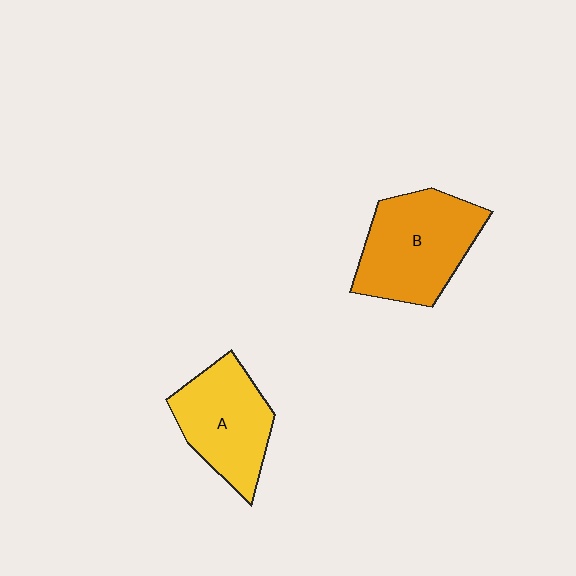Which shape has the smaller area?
Shape A (yellow).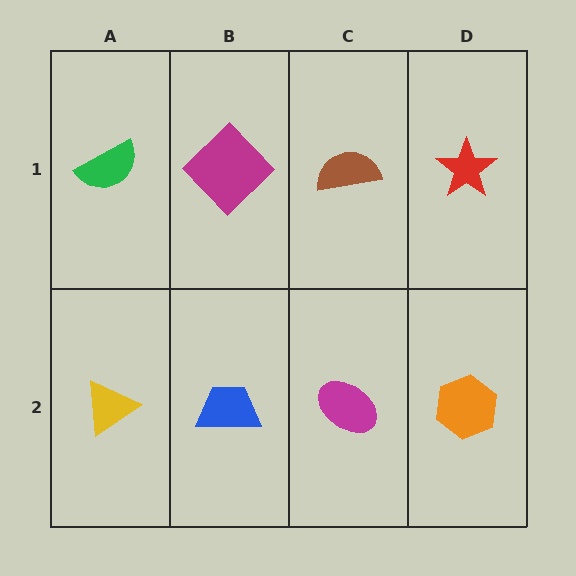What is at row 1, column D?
A red star.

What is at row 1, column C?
A brown semicircle.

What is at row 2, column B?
A blue trapezoid.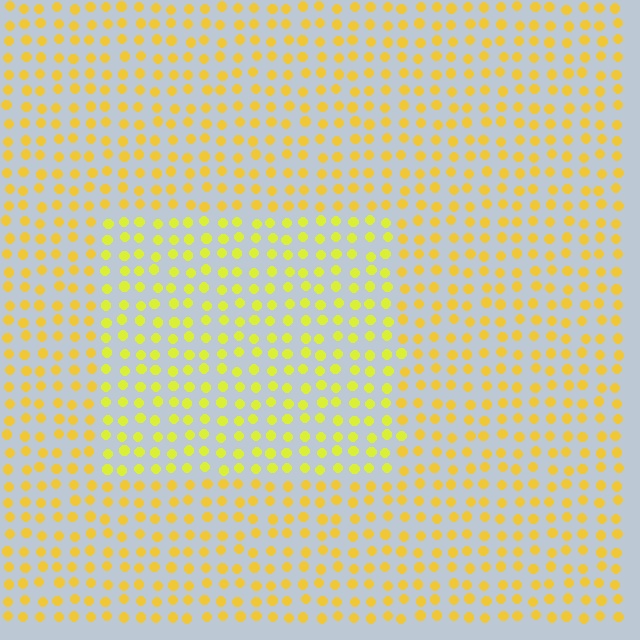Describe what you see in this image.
The image is filled with small yellow elements in a uniform arrangement. A rectangle-shaped region is visible where the elements are tinted to a slightly different hue, forming a subtle color boundary.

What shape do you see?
I see a rectangle.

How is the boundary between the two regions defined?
The boundary is defined purely by a slight shift in hue (about 20 degrees). Spacing, size, and orientation are identical on both sides.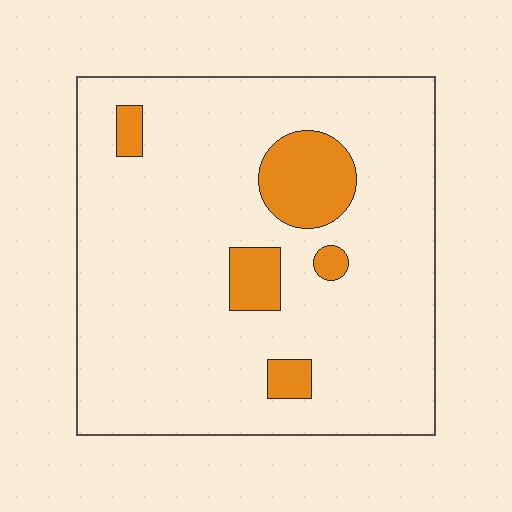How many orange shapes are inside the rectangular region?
5.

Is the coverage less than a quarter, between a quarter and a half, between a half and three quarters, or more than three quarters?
Less than a quarter.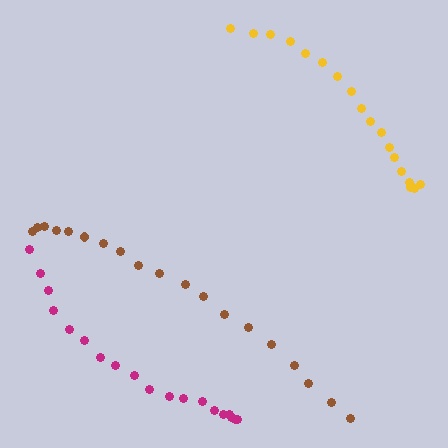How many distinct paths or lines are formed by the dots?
There are 3 distinct paths.